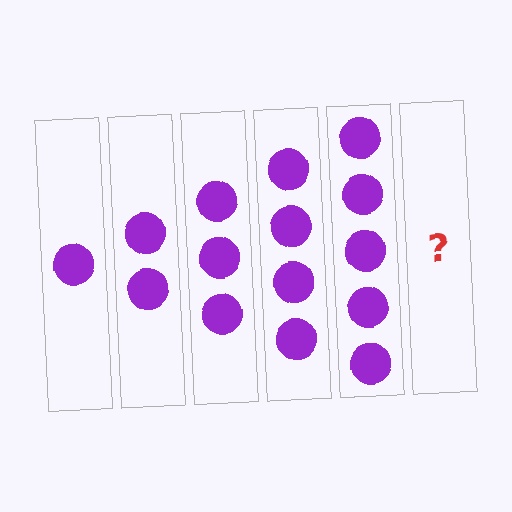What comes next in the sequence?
The next element should be 6 circles.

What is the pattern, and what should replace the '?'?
The pattern is that each step adds one more circle. The '?' should be 6 circles.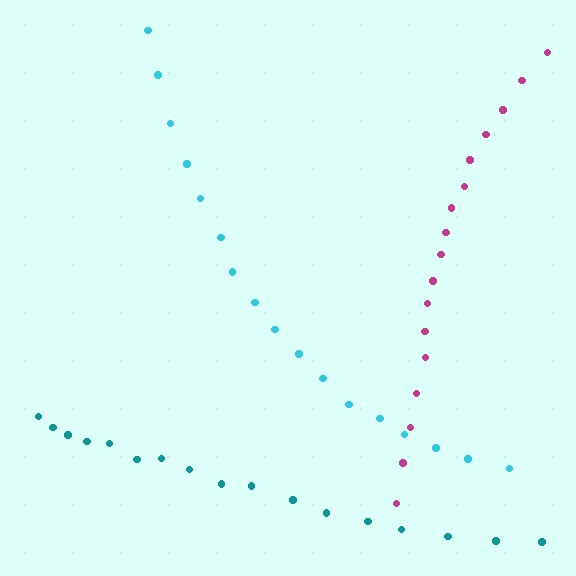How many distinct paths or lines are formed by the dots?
There are 3 distinct paths.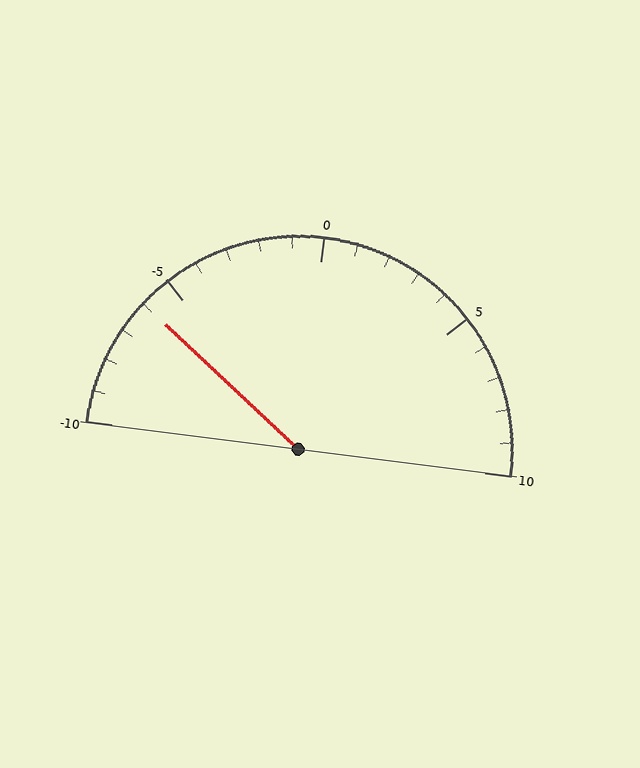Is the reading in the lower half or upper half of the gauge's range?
The reading is in the lower half of the range (-10 to 10).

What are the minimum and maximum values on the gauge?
The gauge ranges from -10 to 10.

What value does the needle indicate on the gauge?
The needle indicates approximately -6.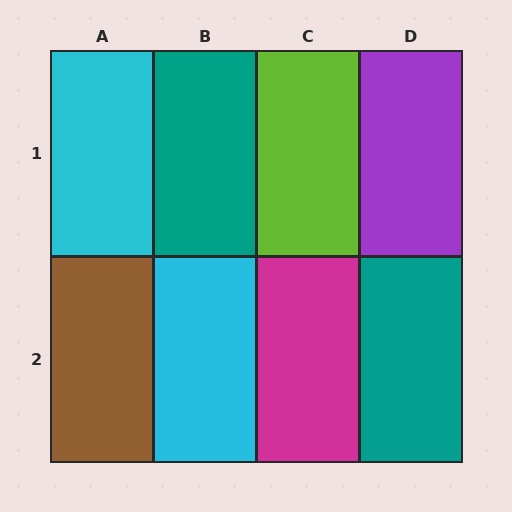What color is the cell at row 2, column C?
Magenta.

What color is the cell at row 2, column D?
Teal.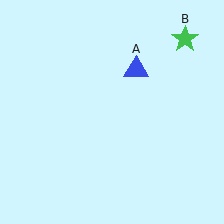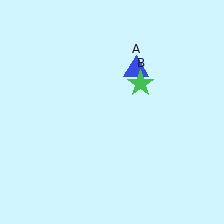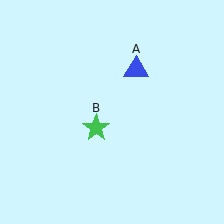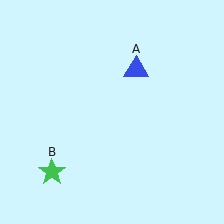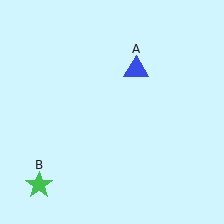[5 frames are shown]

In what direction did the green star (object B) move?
The green star (object B) moved down and to the left.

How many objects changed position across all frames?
1 object changed position: green star (object B).